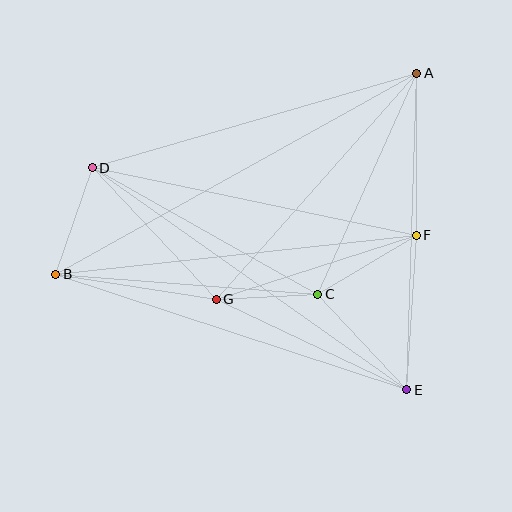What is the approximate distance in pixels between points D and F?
The distance between D and F is approximately 331 pixels.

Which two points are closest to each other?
Points C and G are closest to each other.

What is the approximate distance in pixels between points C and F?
The distance between C and F is approximately 115 pixels.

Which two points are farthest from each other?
Points A and B are farthest from each other.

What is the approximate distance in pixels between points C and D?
The distance between C and D is approximately 258 pixels.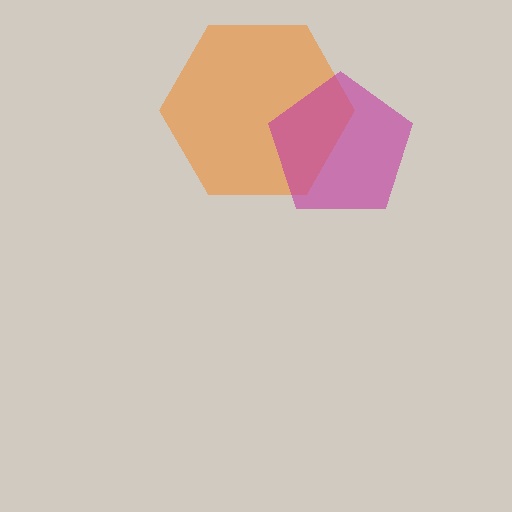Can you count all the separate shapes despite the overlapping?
Yes, there are 2 separate shapes.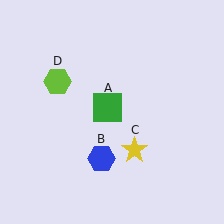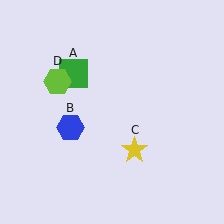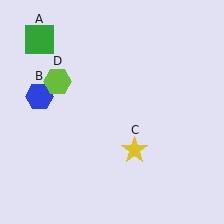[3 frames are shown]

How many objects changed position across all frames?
2 objects changed position: green square (object A), blue hexagon (object B).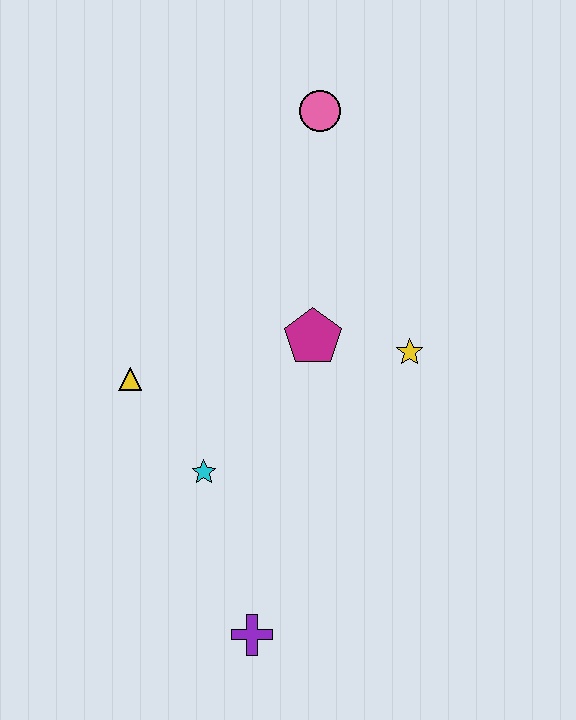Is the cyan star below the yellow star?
Yes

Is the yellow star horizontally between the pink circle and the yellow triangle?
No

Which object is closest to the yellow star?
The magenta pentagon is closest to the yellow star.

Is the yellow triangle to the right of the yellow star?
No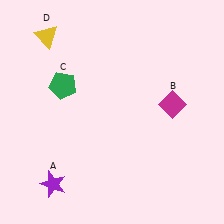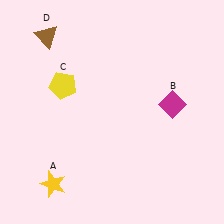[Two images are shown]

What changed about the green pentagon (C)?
In Image 1, C is green. In Image 2, it changed to yellow.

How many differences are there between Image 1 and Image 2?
There are 3 differences between the two images.